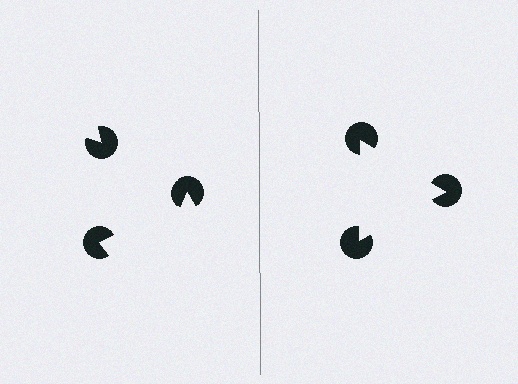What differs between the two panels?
The pac-man discs are positioned identically on both sides; only the wedge orientations differ. On the right they align to a triangle; on the left they are misaligned.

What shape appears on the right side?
An illusory triangle.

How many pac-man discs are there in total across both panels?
6 — 3 on each side.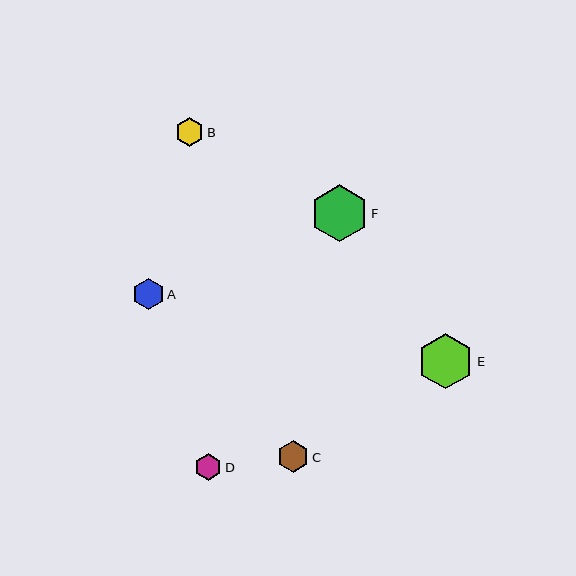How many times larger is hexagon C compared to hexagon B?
Hexagon C is approximately 1.1 times the size of hexagon B.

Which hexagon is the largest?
Hexagon F is the largest with a size of approximately 57 pixels.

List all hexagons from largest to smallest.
From largest to smallest: F, E, C, A, B, D.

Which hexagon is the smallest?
Hexagon D is the smallest with a size of approximately 27 pixels.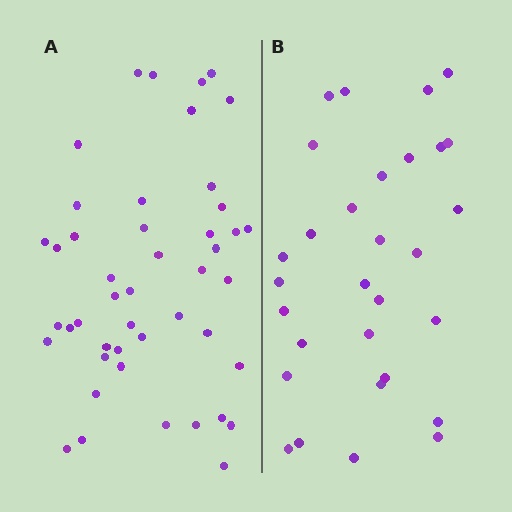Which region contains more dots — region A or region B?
Region A (the left region) has more dots.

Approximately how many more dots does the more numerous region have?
Region A has approximately 15 more dots than region B.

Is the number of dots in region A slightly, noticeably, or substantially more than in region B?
Region A has substantially more. The ratio is roughly 1.5 to 1.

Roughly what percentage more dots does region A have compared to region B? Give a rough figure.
About 55% more.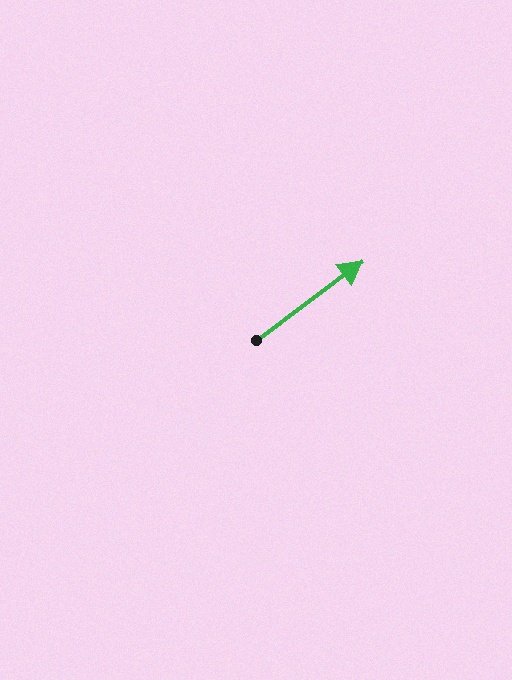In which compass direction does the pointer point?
Northeast.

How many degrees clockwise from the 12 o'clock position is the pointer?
Approximately 53 degrees.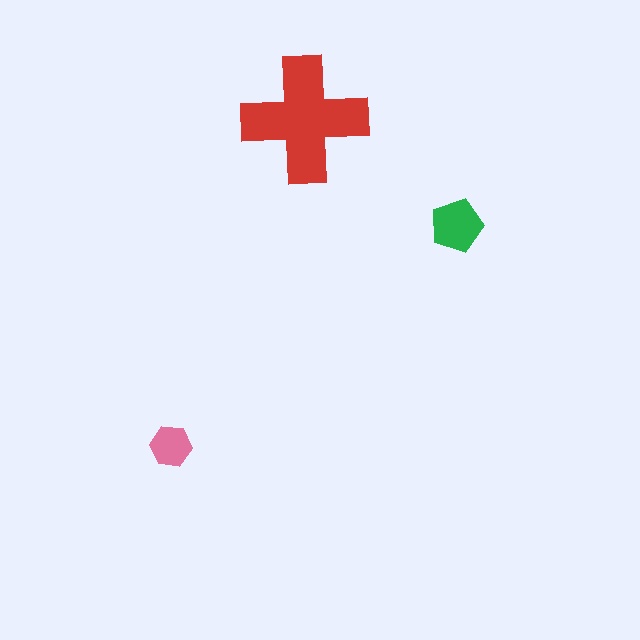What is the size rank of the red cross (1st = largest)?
1st.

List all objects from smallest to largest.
The pink hexagon, the green pentagon, the red cross.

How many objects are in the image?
There are 3 objects in the image.